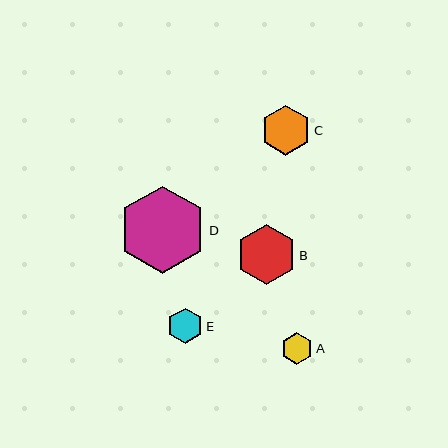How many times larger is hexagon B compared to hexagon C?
Hexagon B is approximately 1.2 times the size of hexagon C.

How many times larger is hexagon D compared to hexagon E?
Hexagon D is approximately 2.4 times the size of hexagon E.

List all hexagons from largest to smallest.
From largest to smallest: D, B, C, E, A.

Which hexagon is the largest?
Hexagon D is the largest with a size of approximately 87 pixels.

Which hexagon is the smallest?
Hexagon A is the smallest with a size of approximately 32 pixels.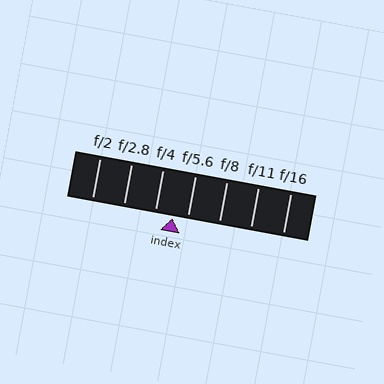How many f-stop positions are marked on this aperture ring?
There are 7 f-stop positions marked.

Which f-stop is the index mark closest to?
The index mark is closest to f/5.6.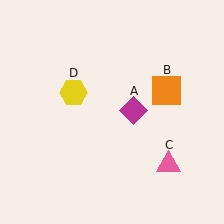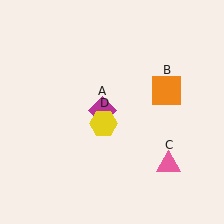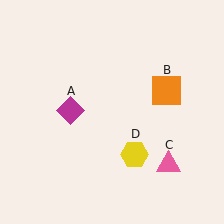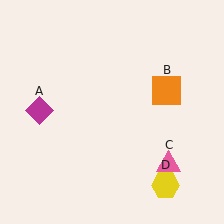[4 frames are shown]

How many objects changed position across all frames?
2 objects changed position: magenta diamond (object A), yellow hexagon (object D).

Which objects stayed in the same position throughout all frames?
Orange square (object B) and pink triangle (object C) remained stationary.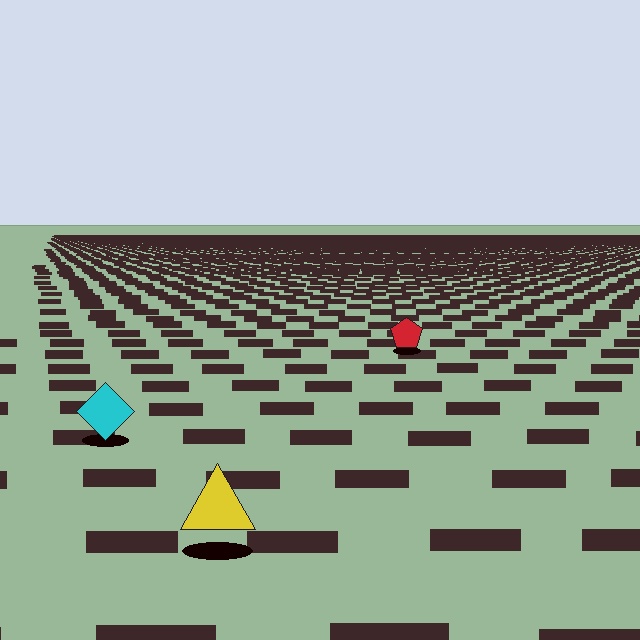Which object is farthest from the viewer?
The red pentagon is farthest from the viewer. It appears smaller and the ground texture around it is denser.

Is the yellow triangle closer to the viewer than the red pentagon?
Yes. The yellow triangle is closer — you can tell from the texture gradient: the ground texture is coarser near it.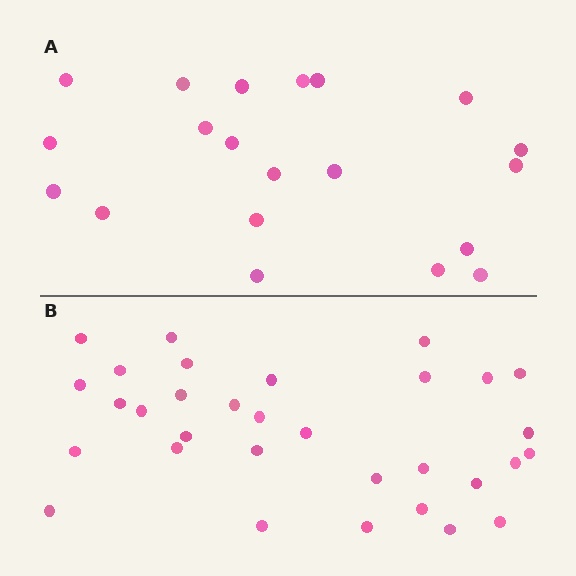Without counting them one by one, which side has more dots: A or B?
Region B (the bottom region) has more dots.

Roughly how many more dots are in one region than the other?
Region B has roughly 12 or so more dots than region A.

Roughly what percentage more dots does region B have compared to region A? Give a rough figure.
About 60% more.